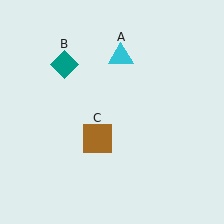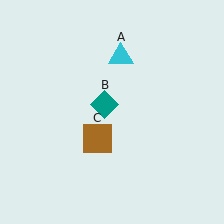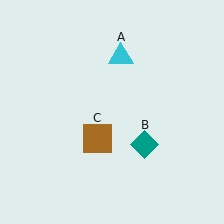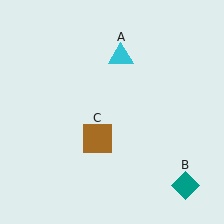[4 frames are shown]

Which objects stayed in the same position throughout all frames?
Cyan triangle (object A) and brown square (object C) remained stationary.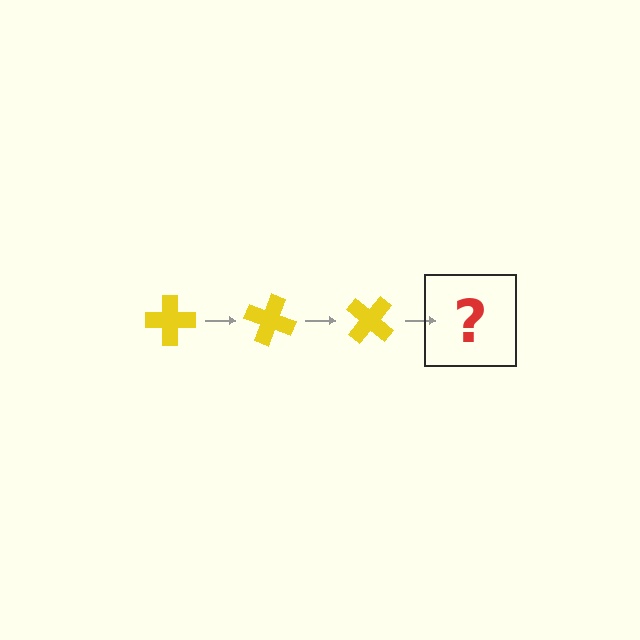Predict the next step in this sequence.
The next step is a yellow cross rotated 60 degrees.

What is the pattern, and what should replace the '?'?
The pattern is that the cross rotates 20 degrees each step. The '?' should be a yellow cross rotated 60 degrees.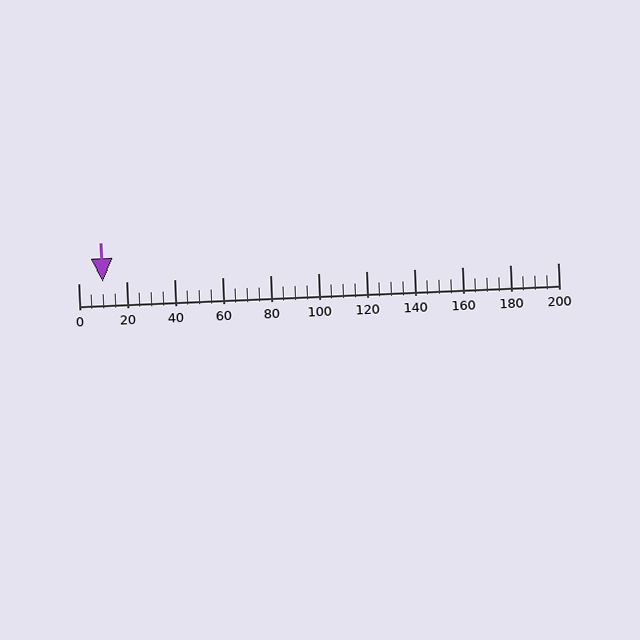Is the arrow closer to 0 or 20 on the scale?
The arrow is closer to 20.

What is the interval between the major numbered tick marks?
The major tick marks are spaced 20 units apart.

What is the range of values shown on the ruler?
The ruler shows values from 0 to 200.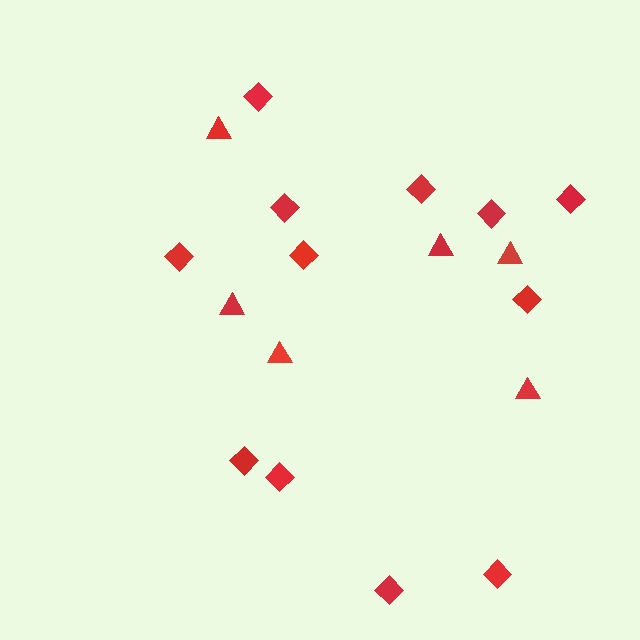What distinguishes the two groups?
There are 2 groups: one group of diamonds (12) and one group of triangles (6).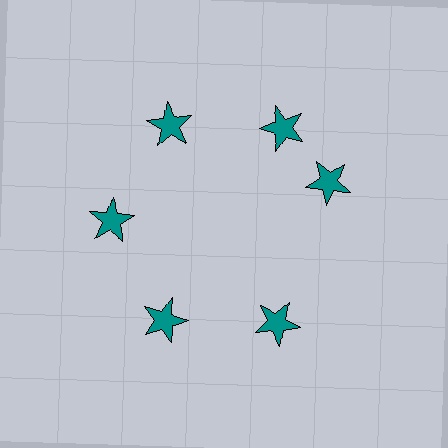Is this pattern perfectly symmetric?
No. The 6 teal stars are arranged in a ring, but one element near the 3 o'clock position is rotated out of alignment along the ring, breaking the 6-fold rotational symmetry.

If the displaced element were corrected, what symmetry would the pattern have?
It would have 6-fold rotational symmetry — the pattern would map onto itself every 60 degrees.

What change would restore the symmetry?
The symmetry would be restored by rotating it back into even spacing with its neighbors so that all 6 stars sit at equal angles and equal distance from the center.